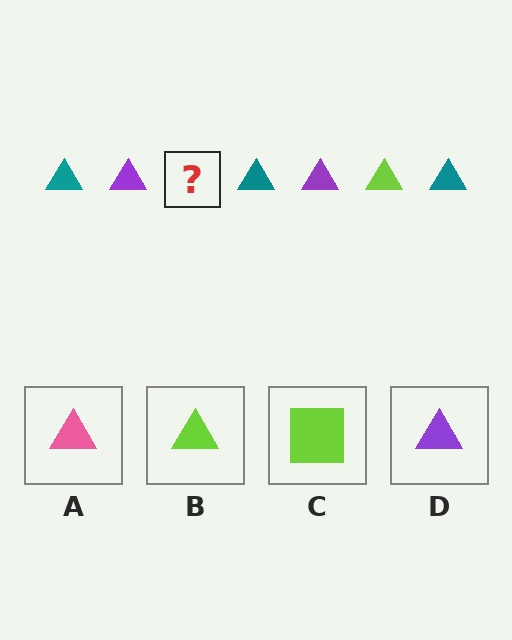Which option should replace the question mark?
Option B.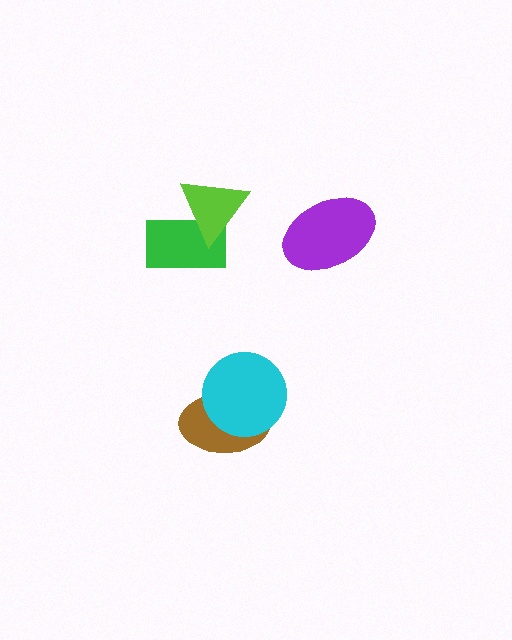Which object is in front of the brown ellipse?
The cyan circle is in front of the brown ellipse.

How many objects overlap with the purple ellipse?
0 objects overlap with the purple ellipse.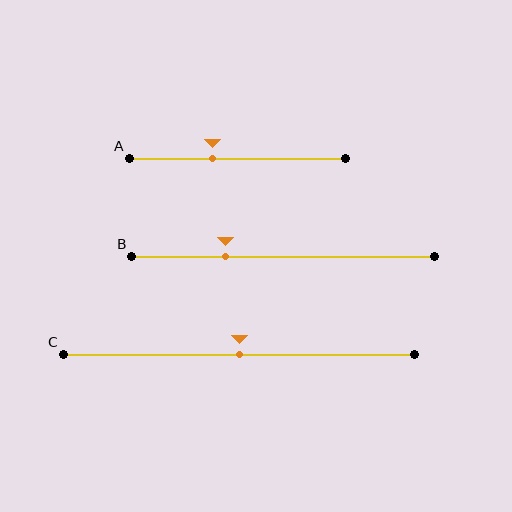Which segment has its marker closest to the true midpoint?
Segment C has its marker closest to the true midpoint.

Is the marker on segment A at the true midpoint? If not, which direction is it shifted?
No, the marker on segment A is shifted to the left by about 12% of the segment length.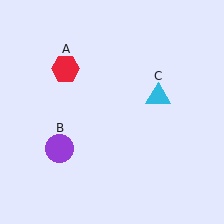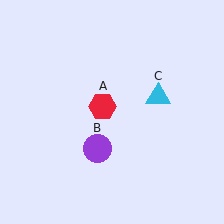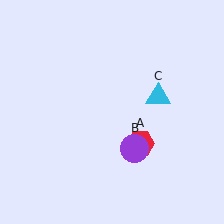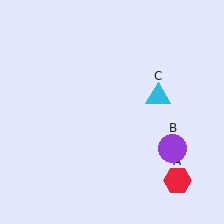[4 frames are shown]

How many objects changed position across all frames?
2 objects changed position: red hexagon (object A), purple circle (object B).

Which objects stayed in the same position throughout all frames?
Cyan triangle (object C) remained stationary.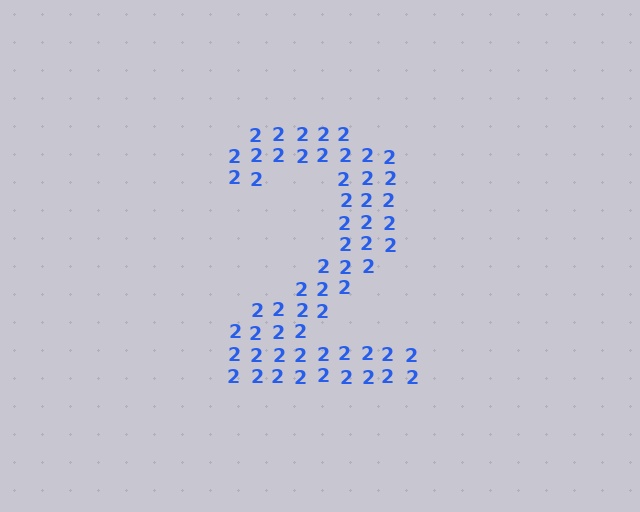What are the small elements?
The small elements are digit 2's.